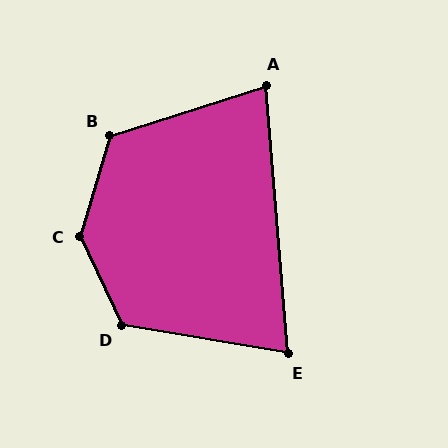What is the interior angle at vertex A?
Approximately 77 degrees (acute).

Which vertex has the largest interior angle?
C, at approximately 139 degrees.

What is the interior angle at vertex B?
Approximately 124 degrees (obtuse).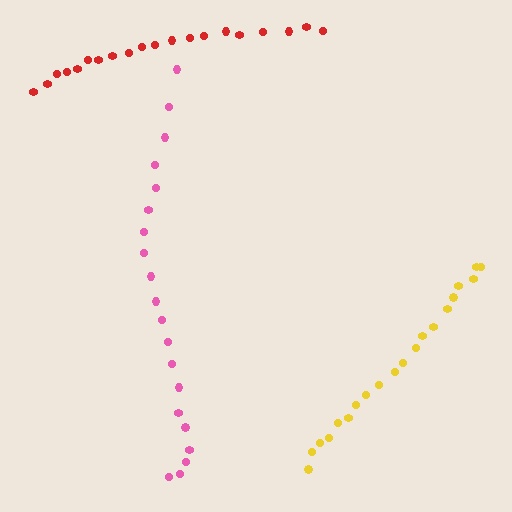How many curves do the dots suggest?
There are 3 distinct paths.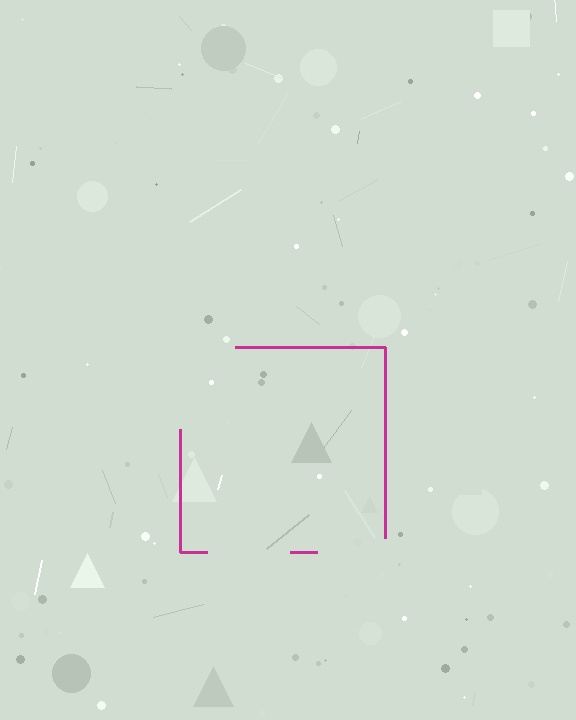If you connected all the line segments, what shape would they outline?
They would outline a square.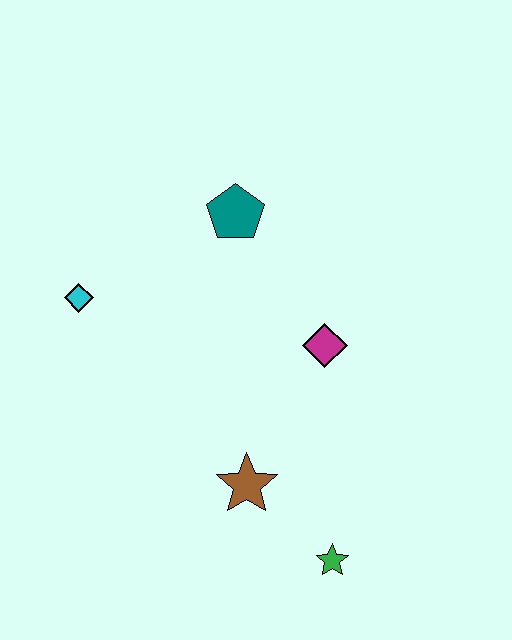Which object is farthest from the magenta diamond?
The cyan diamond is farthest from the magenta diamond.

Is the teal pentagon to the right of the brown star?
No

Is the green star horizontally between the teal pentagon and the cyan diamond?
No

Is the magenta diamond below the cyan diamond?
Yes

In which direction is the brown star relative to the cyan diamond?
The brown star is below the cyan diamond.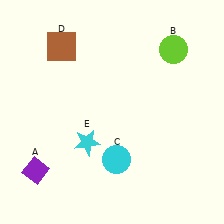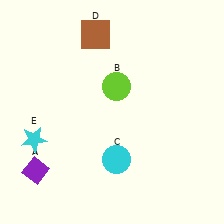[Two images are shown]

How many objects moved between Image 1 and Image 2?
3 objects moved between the two images.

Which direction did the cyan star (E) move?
The cyan star (E) moved left.